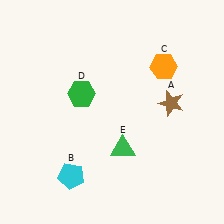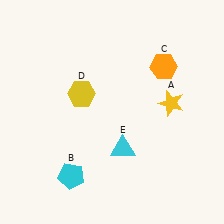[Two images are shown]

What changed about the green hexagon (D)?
In Image 1, D is green. In Image 2, it changed to yellow.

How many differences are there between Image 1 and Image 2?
There are 3 differences between the two images.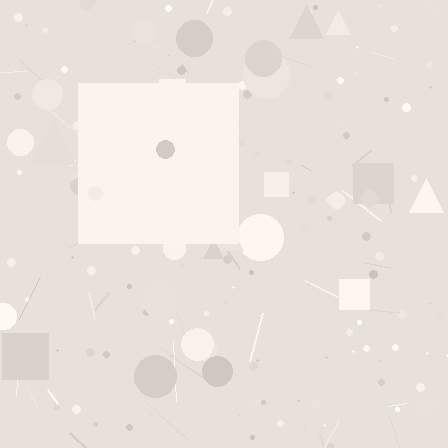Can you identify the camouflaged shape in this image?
The camouflaged shape is a square.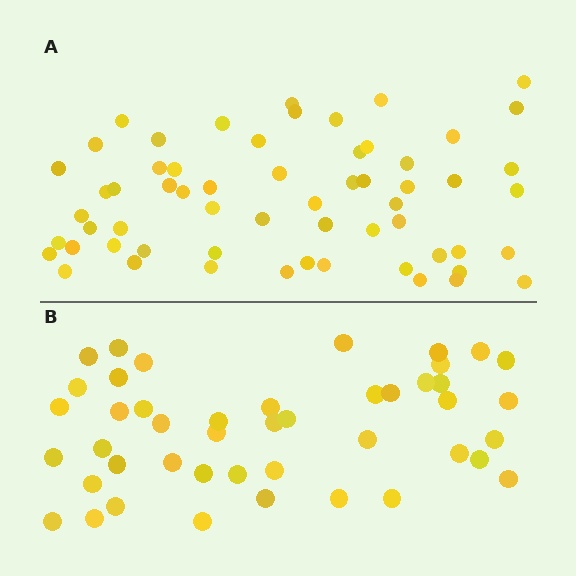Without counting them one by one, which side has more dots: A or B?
Region A (the top region) has more dots.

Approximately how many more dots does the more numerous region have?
Region A has approximately 15 more dots than region B.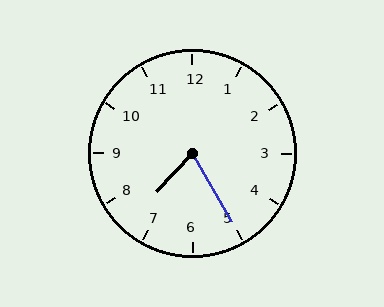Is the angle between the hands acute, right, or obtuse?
It is acute.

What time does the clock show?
7:25.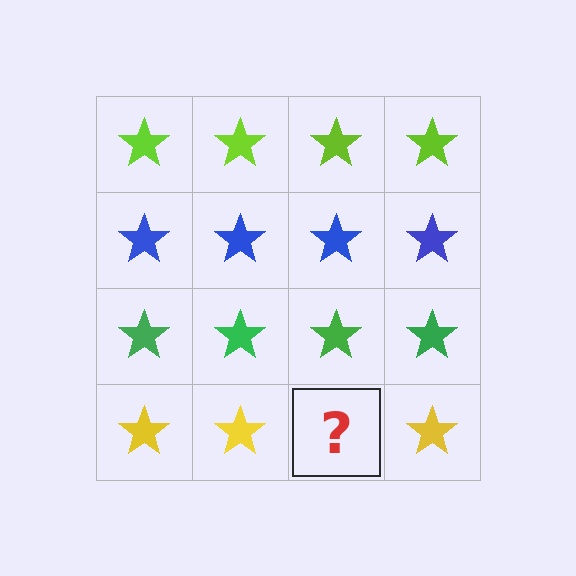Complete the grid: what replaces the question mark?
The question mark should be replaced with a yellow star.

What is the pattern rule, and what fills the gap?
The rule is that each row has a consistent color. The gap should be filled with a yellow star.